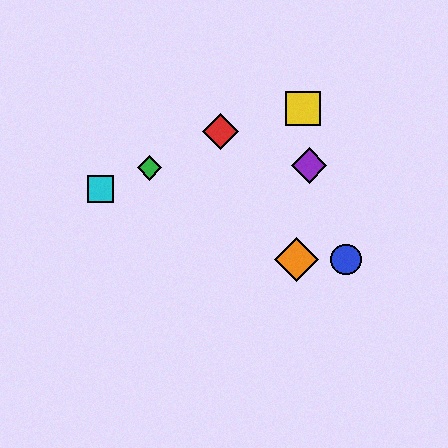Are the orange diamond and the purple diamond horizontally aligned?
No, the orange diamond is at y≈260 and the purple diamond is at y≈165.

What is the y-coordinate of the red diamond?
The red diamond is at y≈131.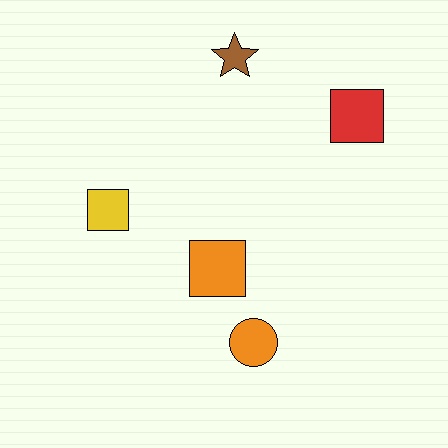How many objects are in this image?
There are 5 objects.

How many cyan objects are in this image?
There are no cyan objects.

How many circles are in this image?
There is 1 circle.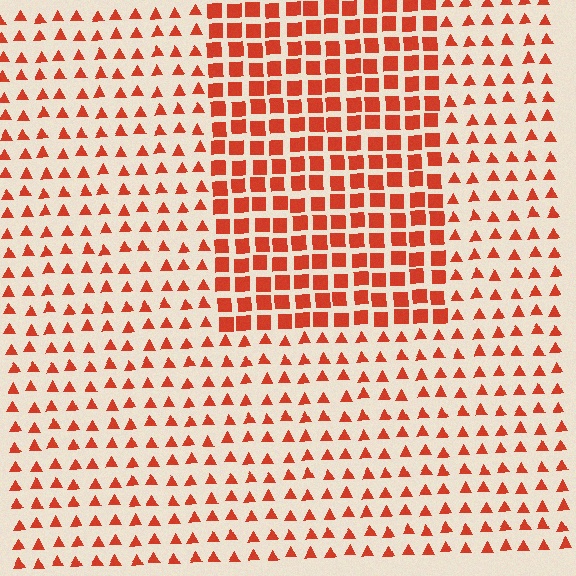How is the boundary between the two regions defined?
The boundary is defined by a change in element shape: squares inside vs. triangles outside. All elements share the same color and spacing.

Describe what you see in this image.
The image is filled with small red elements arranged in a uniform grid. A rectangle-shaped region contains squares, while the surrounding area contains triangles. The boundary is defined purely by the change in element shape.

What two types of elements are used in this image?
The image uses squares inside the rectangle region and triangles outside it.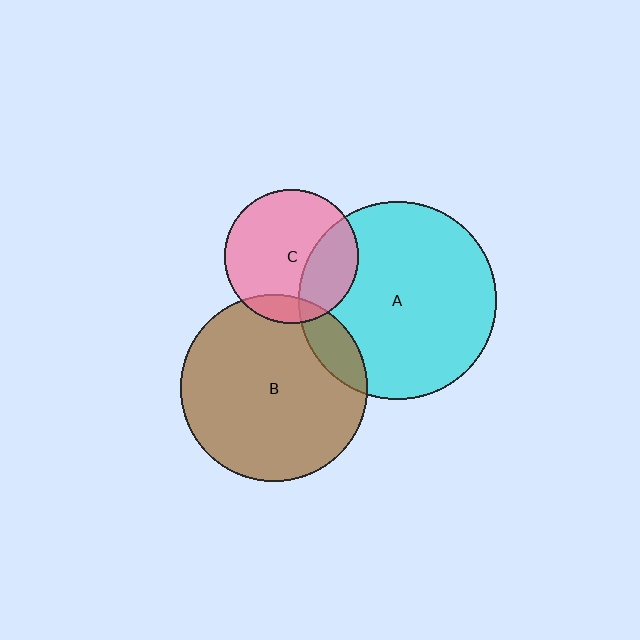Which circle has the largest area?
Circle A (cyan).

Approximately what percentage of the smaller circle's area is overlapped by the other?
Approximately 30%.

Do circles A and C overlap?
Yes.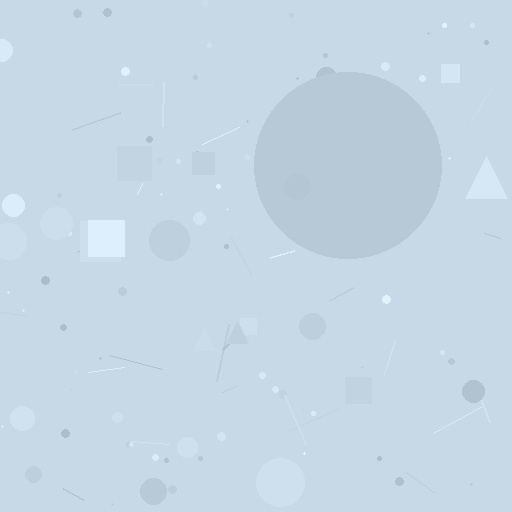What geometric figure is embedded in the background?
A circle is embedded in the background.